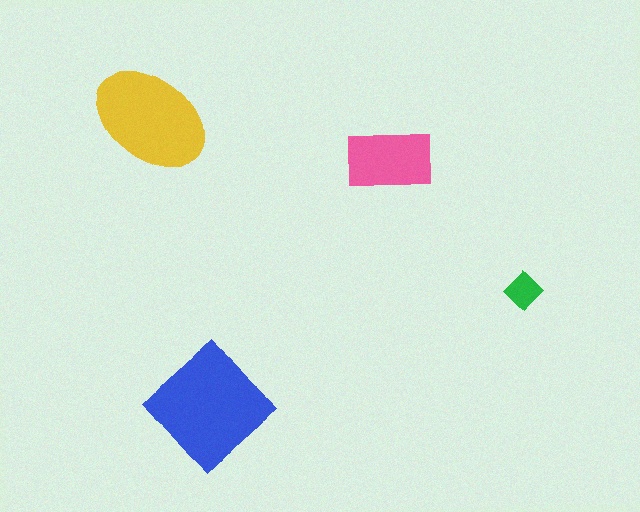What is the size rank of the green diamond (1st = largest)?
4th.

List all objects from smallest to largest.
The green diamond, the pink rectangle, the yellow ellipse, the blue diamond.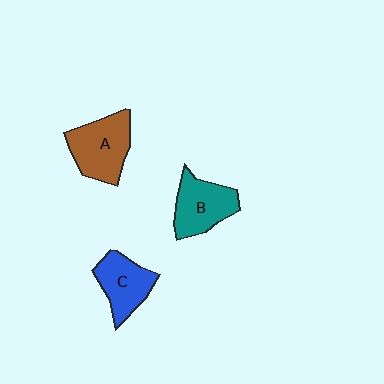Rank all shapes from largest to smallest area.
From largest to smallest: A (brown), B (teal), C (blue).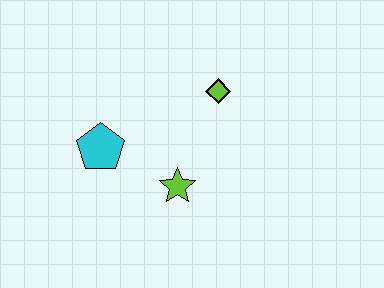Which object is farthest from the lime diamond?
The cyan pentagon is farthest from the lime diamond.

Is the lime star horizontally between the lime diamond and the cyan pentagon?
Yes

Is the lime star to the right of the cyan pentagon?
Yes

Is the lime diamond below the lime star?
No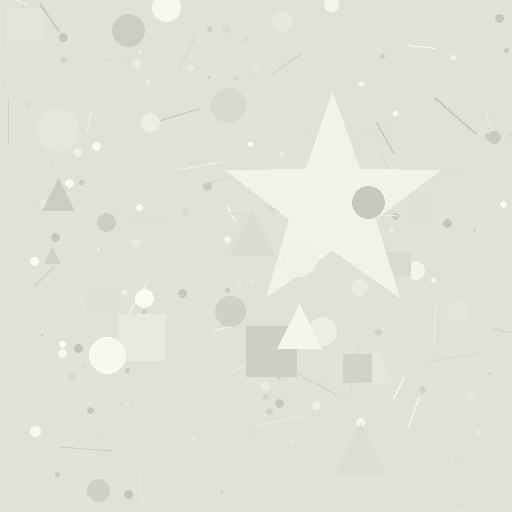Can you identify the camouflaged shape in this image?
The camouflaged shape is a star.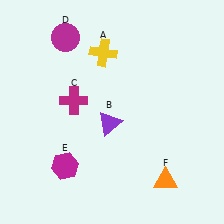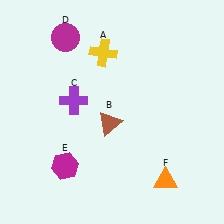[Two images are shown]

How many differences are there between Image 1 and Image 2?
There are 2 differences between the two images.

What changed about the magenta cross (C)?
In Image 1, C is magenta. In Image 2, it changed to purple.